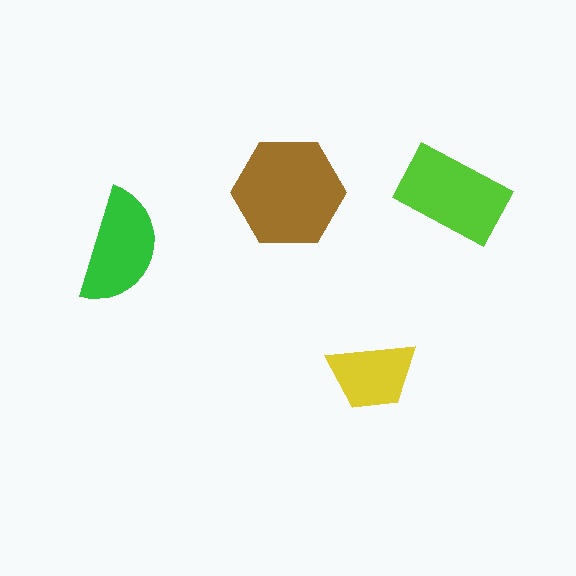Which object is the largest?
The brown hexagon.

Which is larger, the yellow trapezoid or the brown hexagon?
The brown hexagon.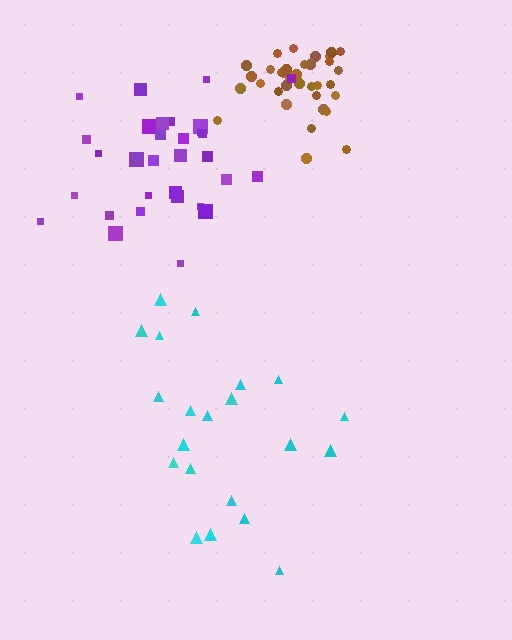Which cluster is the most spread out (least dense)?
Cyan.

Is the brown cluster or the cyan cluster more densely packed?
Brown.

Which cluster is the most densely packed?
Brown.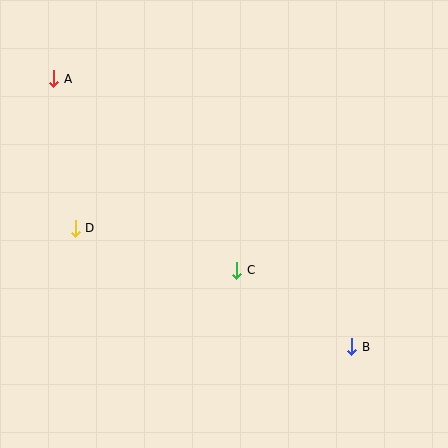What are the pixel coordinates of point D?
Point D is at (75, 228).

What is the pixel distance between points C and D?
The distance between C and D is 167 pixels.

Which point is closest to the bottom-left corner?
Point D is closest to the bottom-left corner.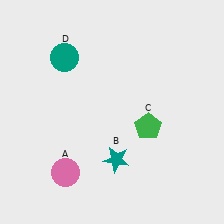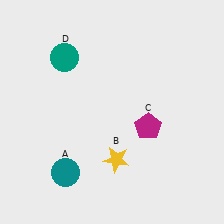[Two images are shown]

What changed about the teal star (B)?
In Image 1, B is teal. In Image 2, it changed to yellow.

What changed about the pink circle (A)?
In Image 1, A is pink. In Image 2, it changed to teal.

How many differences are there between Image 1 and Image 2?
There are 3 differences between the two images.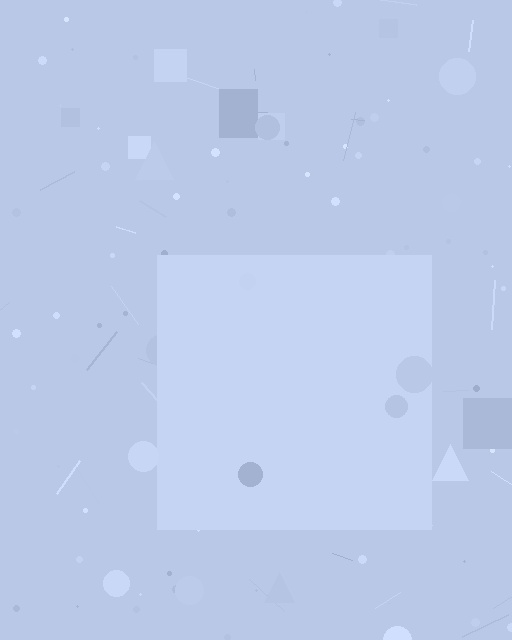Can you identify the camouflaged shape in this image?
The camouflaged shape is a square.